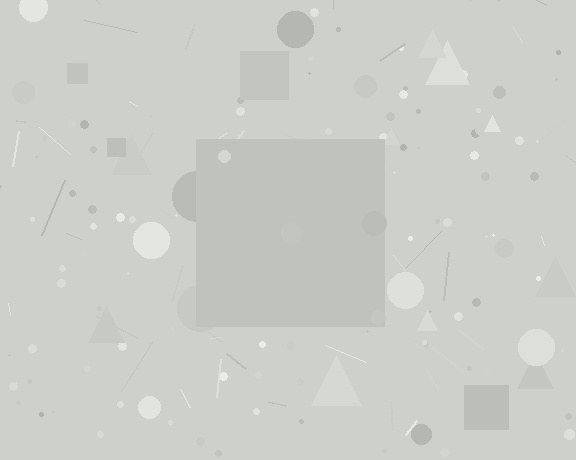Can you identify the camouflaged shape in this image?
The camouflaged shape is a square.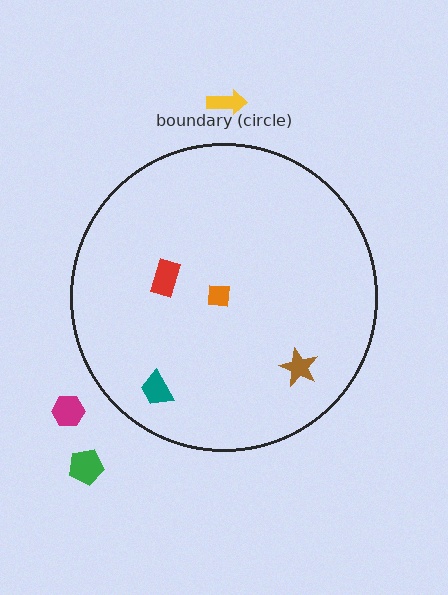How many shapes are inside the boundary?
4 inside, 3 outside.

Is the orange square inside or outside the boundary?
Inside.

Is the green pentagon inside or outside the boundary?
Outside.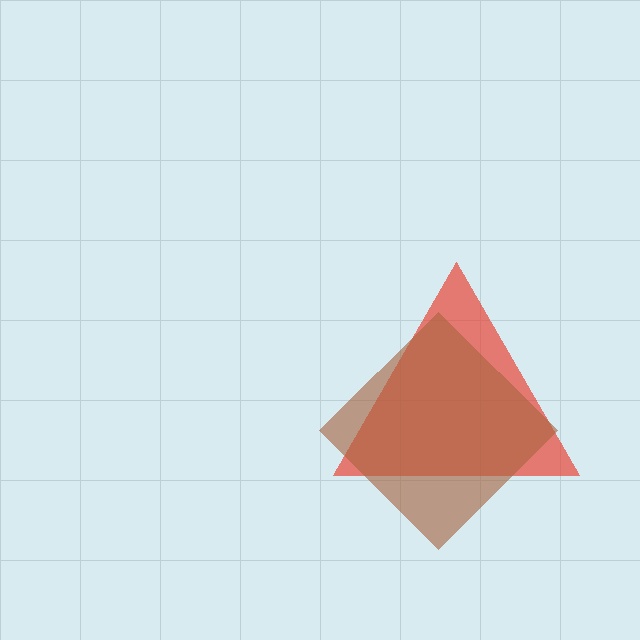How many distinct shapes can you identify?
There are 2 distinct shapes: a red triangle, a brown diamond.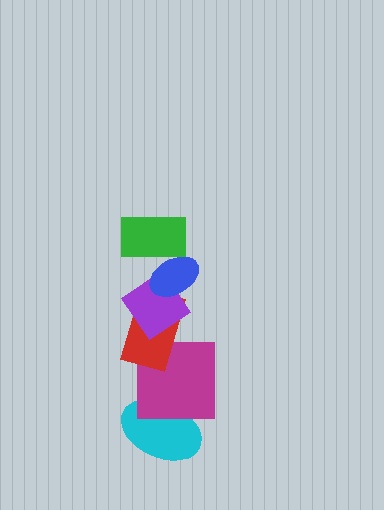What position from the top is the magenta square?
The magenta square is 5th from the top.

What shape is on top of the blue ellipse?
The green rectangle is on top of the blue ellipse.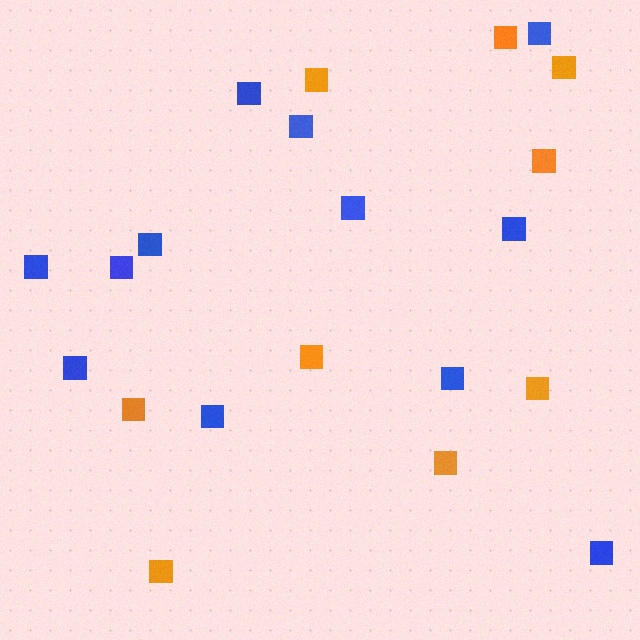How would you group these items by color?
There are 2 groups: one group of blue squares (12) and one group of orange squares (9).